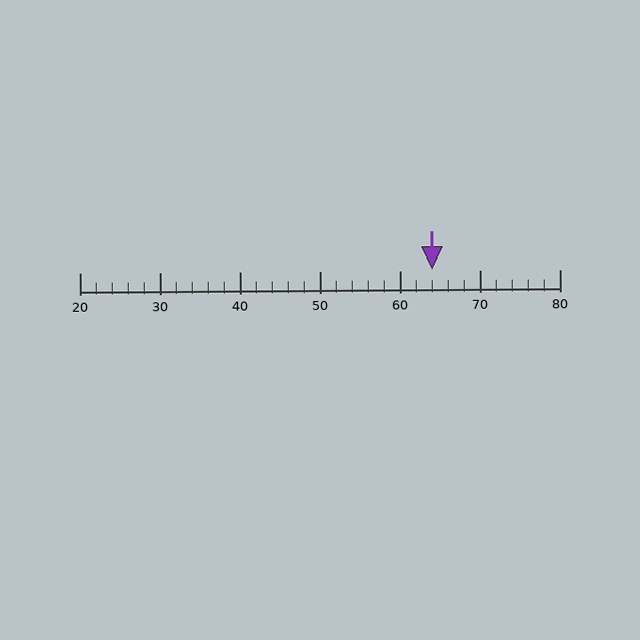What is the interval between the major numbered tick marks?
The major tick marks are spaced 10 units apart.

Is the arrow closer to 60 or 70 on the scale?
The arrow is closer to 60.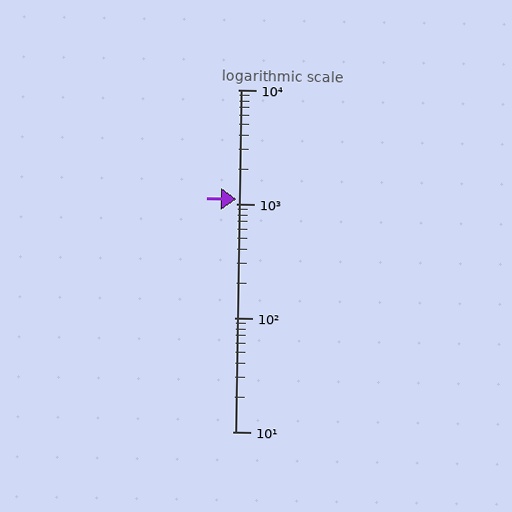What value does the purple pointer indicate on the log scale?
The pointer indicates approximately 1100.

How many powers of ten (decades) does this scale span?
The scale spans 3 decades, from 10 to 10000.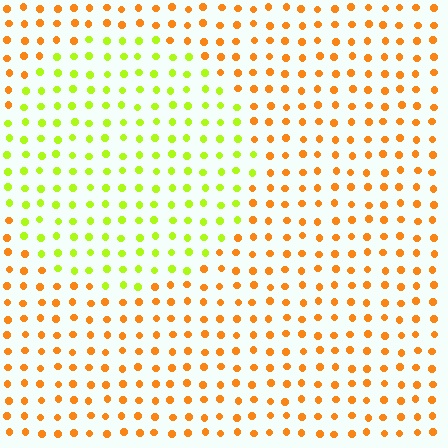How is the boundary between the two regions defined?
The boundary is defined purely by a slight shift in hue (about 51 degrees). Spacing, size, and orientation are identical on both sides.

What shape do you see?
I see a circle.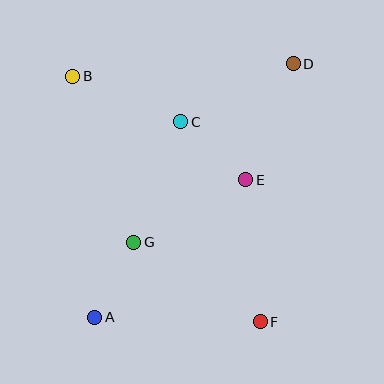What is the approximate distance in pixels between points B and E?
The distance between B and E is approximately 201 pixels.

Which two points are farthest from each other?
Points A and D are farthest from each other.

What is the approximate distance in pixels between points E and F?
The distance between E and F is approximately 143 pixels.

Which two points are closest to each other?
Points A and G are closest to each other.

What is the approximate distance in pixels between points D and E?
The distance between D and E is approximately 125 pixels.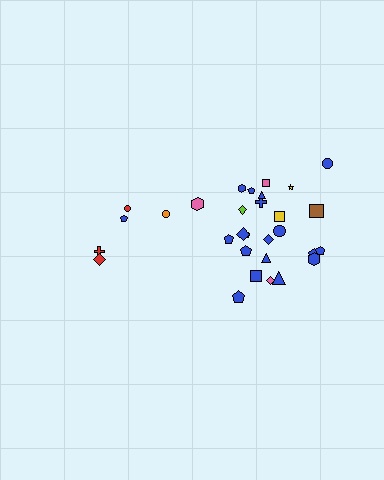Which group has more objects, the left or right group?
The right group.